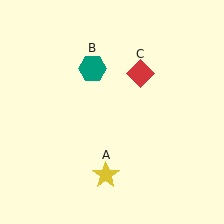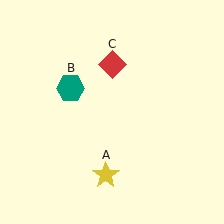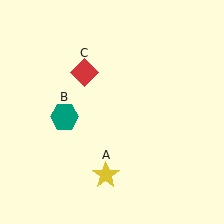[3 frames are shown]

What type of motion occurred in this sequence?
The teal hexagon (object B), red diamond (object C) rotated counterclockwise around the center of the scene.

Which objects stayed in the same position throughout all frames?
Yellow star (object A) remained stationary.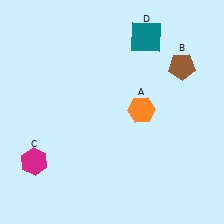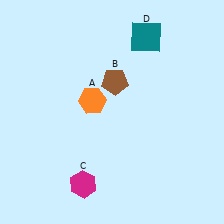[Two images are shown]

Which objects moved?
The objects that moved are: the orange hexagon (A), the brown pentagon (B), the magenta hexagon (C).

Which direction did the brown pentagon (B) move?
The brown pentagon (B) moved left.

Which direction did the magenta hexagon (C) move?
The magenta hexagon (C) moved right.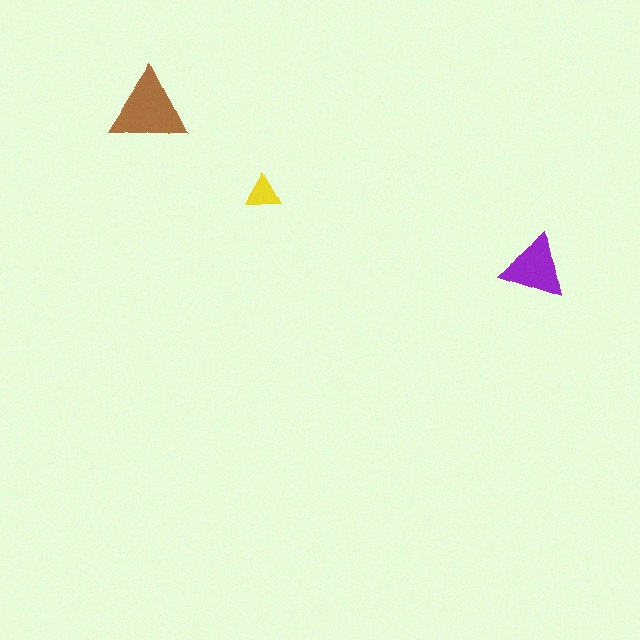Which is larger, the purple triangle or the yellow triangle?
The purple one.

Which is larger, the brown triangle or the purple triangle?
The brown one.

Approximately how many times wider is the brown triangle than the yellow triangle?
About 2 times wider.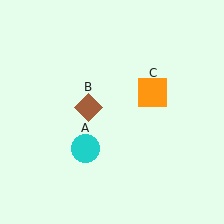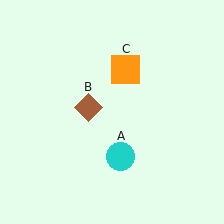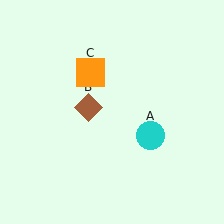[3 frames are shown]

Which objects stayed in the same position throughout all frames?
Brown diamond (object B) remained stationary.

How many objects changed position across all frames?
2 objects changed position: cyan circle (object A), orange square (object C).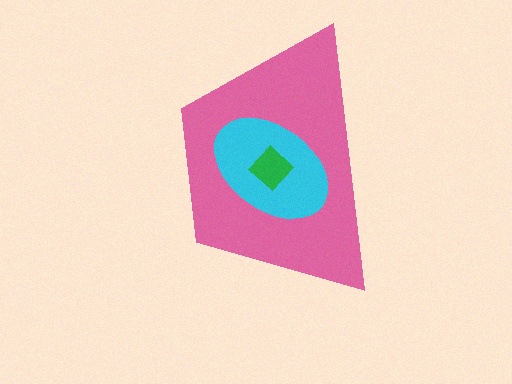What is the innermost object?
The green diamond.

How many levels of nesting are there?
3.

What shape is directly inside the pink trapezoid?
The cyan ellipse.